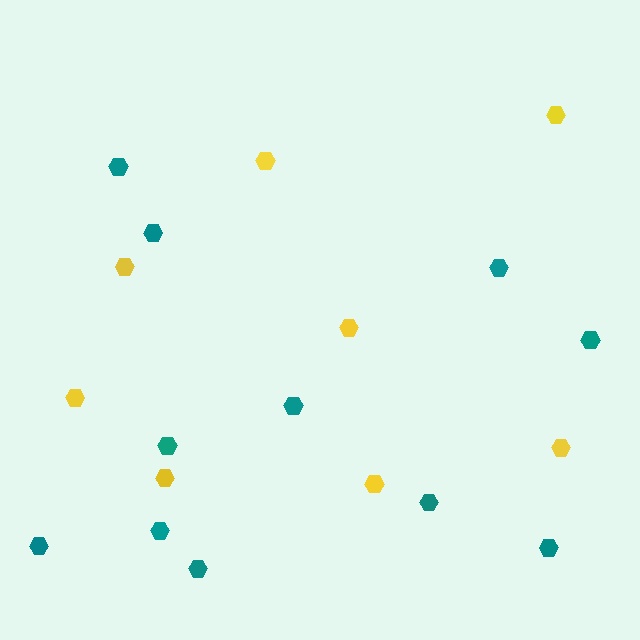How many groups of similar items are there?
There are 2 groups: one group of yellow hexagons (8) and one group of teal hexagons (11).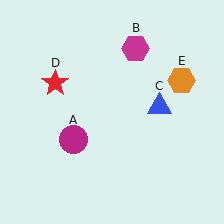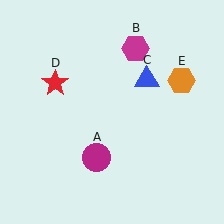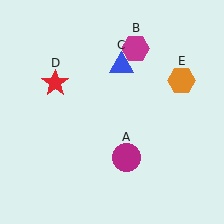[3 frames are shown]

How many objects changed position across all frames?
2 objects changed position: magenta circle (object A), blue triangle (object C).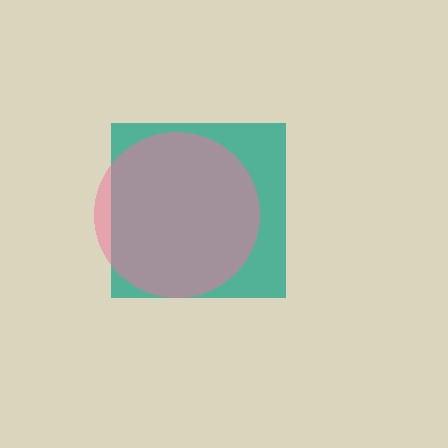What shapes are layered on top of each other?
The layered shapes are: a teal square, a pink circle.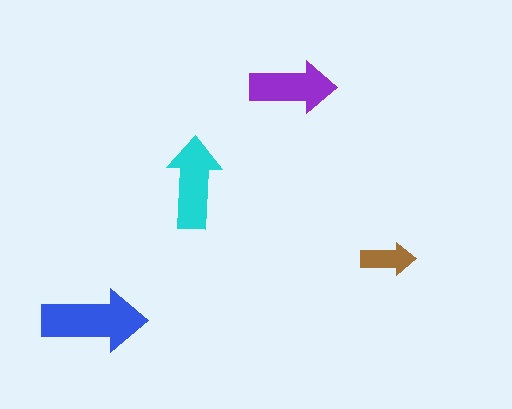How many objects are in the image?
There are 4 objects in the image.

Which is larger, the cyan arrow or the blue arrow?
The blue one.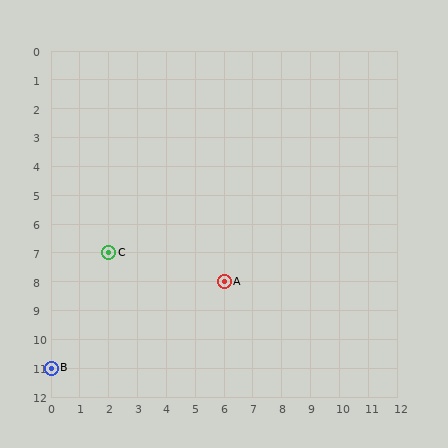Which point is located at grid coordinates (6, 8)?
Point A is at (6, 8).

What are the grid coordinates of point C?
Point C is at grid coordinates (2, 7).